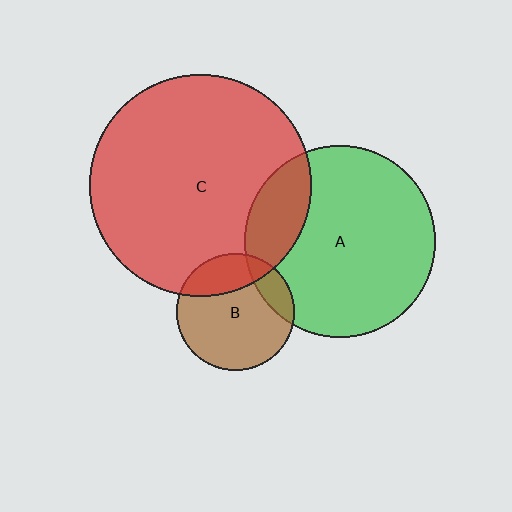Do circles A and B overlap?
Yes.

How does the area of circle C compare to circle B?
Approximately 3.6 times.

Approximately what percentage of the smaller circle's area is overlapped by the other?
Approximately 15%.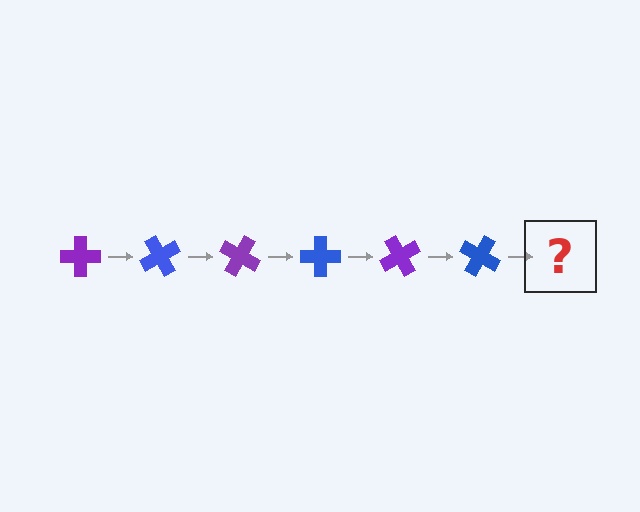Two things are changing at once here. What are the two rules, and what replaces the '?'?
The two rules are that it rotates 60 degrees each step and the color cycles through purple and blue. The '?' should be a purple cross, rotated 360 degrees from the start.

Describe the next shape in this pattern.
It should be a purple cross, rotated 360 degrees from the start.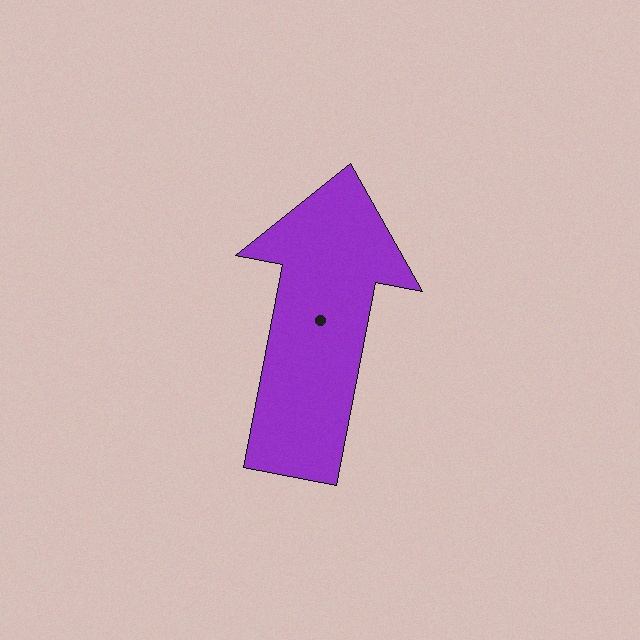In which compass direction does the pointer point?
North.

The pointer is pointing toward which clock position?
Roughly 12 o'clock.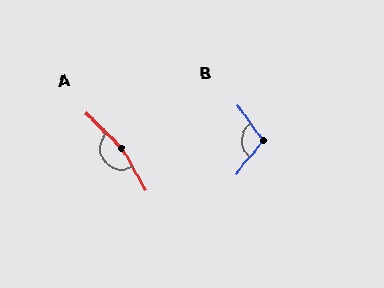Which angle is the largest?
A, at approximately 165 degrees.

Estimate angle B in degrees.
Approximately 105 degrees.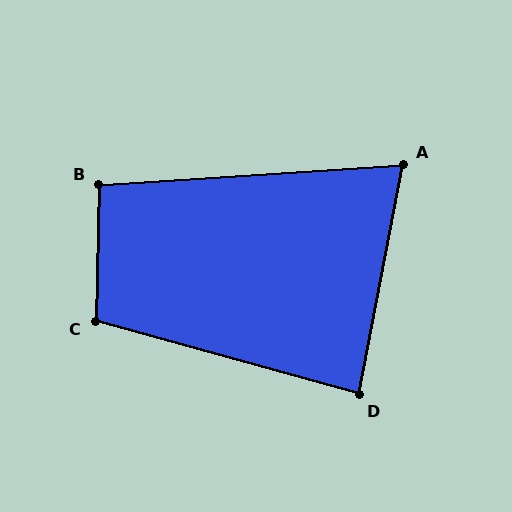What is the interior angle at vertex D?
Approximately 85 degrees (approximately right).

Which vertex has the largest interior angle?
C, at approximately 104 degrees.